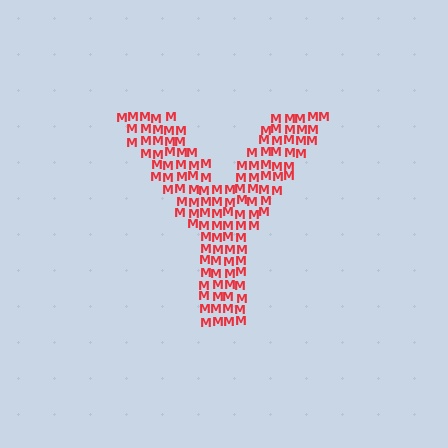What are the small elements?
The small elements are letter M's.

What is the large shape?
The large shape is the letter Y.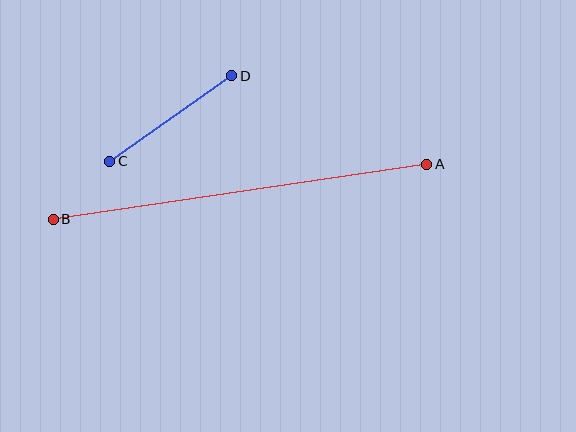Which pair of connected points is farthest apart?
Points A and B are farthest apart.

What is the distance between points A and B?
The distance is approximately 377 pixels.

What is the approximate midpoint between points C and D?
The midpoint is at approximately (171, 118) pixels.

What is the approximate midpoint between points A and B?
The midpoint is at approximately (240, 192) pixels.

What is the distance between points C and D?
The distance is approximately 149 pixels.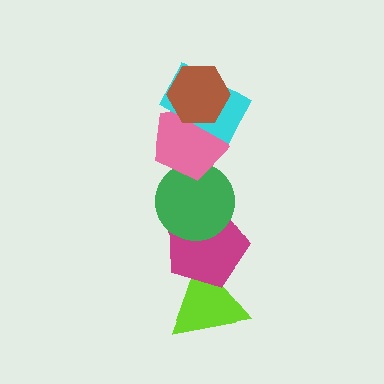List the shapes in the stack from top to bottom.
From top to bottom: the brown hexagon, the cyan rectangle, the pink pentagon, the green circle, the magenta pentagon, the lime triangle.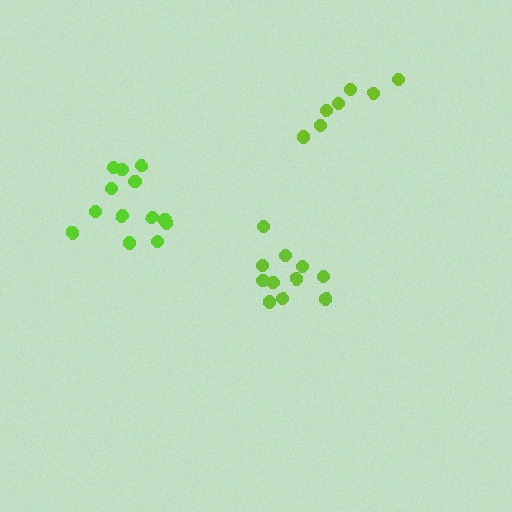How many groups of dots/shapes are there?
There are 3 groups.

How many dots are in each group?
Group 1: 13 dots, Group 2: 7 dots, Group 3: 11 dots (31 total).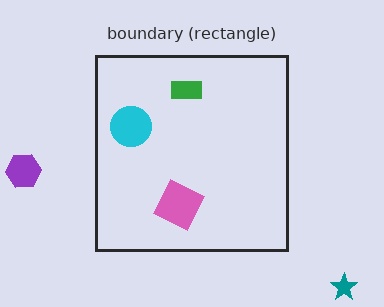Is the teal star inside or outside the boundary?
Outside.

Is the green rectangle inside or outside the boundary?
Inside.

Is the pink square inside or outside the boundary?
Inside.